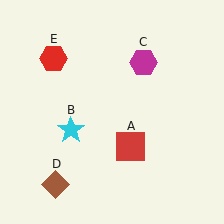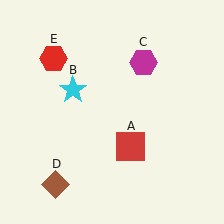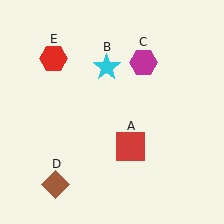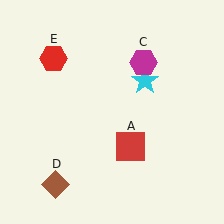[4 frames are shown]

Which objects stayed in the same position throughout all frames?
Red square (object A) and magenta hexagon (object C) and brown diamond (object D) and red hexagon (object E) remained stationary.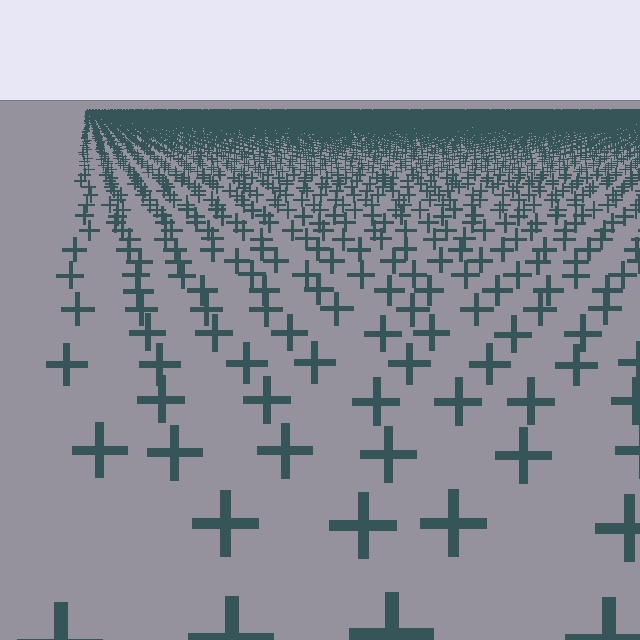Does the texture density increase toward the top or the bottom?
Density increases toward the top.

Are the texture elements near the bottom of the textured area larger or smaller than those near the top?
Larger. Near the bottom, elements are closer to the viewer and appear at a bigger on-screen size.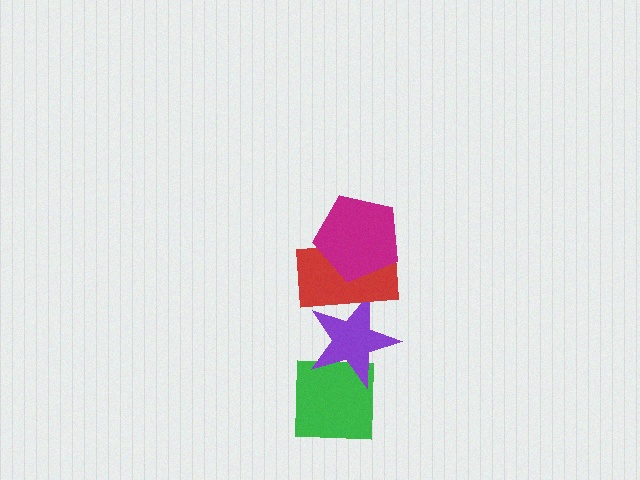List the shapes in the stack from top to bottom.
From top to bottom: the magenta pentagon, the red rectangle, the purple star, the green square.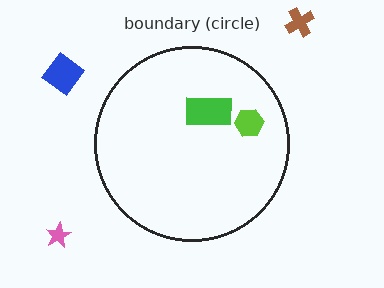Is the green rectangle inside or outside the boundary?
Inside.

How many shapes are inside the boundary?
2 inside, 3 outside.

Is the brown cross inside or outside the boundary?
Outside.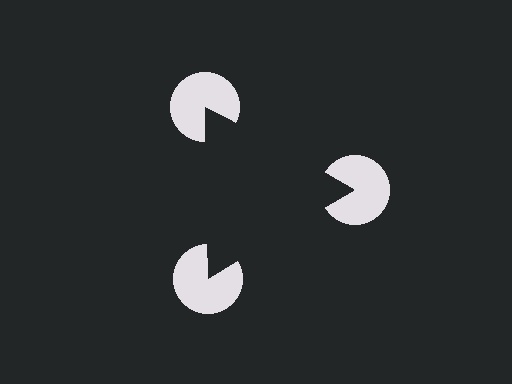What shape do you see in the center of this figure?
An illusory triangle — its edges are inferred from the aligned wedge cuts in the pac-man discs, not physically drawn.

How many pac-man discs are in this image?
There are 3 — one at each vertex of the illusory triangle.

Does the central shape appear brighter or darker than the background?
It typically appears slightly darker than the background, even though no actual brightness change is drawn.